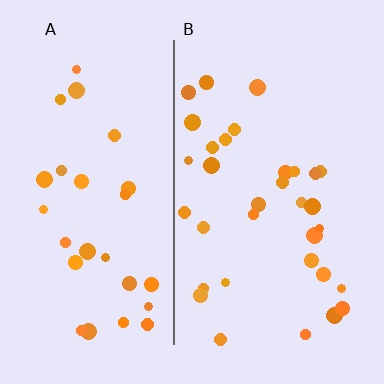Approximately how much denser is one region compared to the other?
Approximately 1.2× — region B over region A.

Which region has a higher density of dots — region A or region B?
B (the right).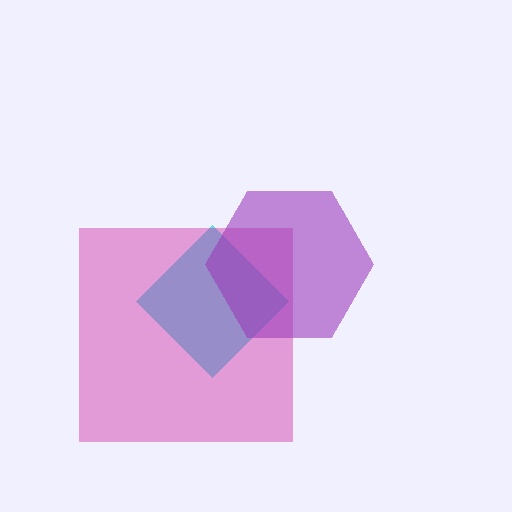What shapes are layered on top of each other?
The layered shapes are: a cyan diamond, a magenta square, a purple hexagon.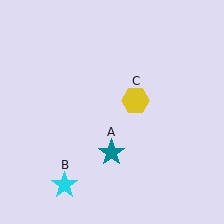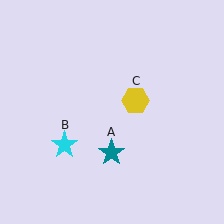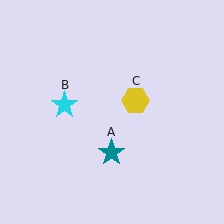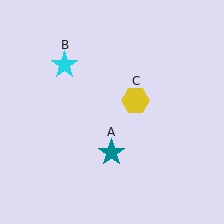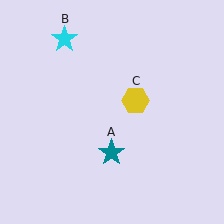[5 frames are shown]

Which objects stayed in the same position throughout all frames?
Teal star (object A) and yellow hexagon (object C) remained stationary.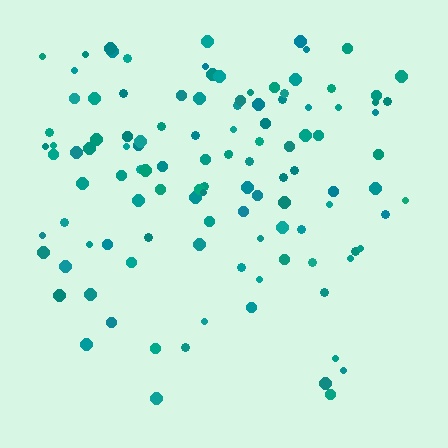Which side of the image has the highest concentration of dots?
The top.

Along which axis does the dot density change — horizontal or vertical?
Vertical.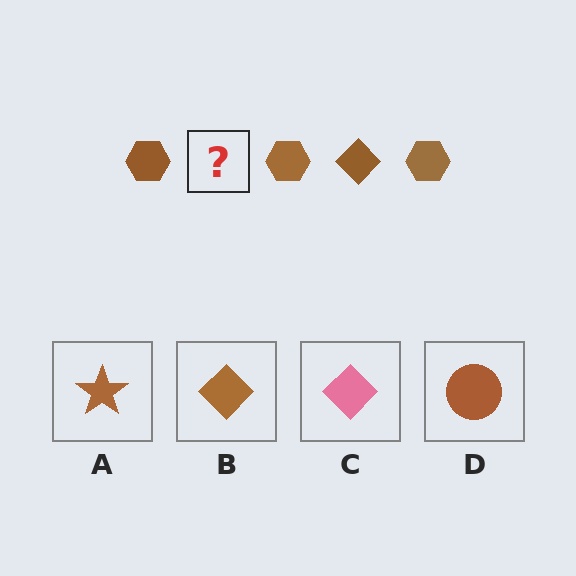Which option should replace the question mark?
Option B.